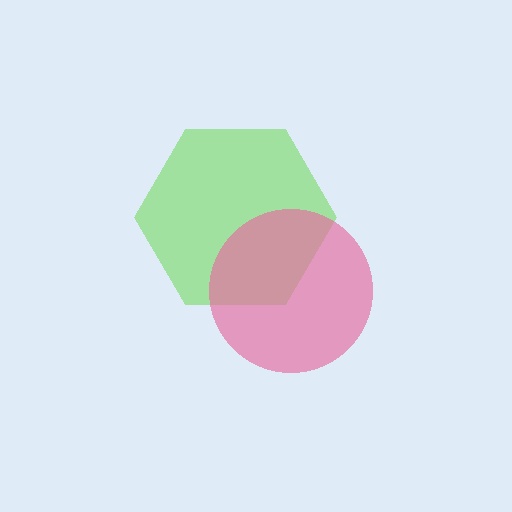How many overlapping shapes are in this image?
There are 2 overlapping shapes in the image.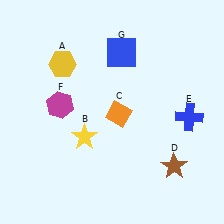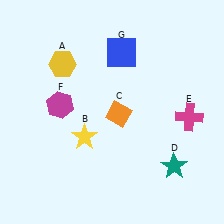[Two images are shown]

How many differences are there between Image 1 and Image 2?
There are 2 differences between the two images.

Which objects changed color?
D changed from brown to teal. E changed from blue to magenta.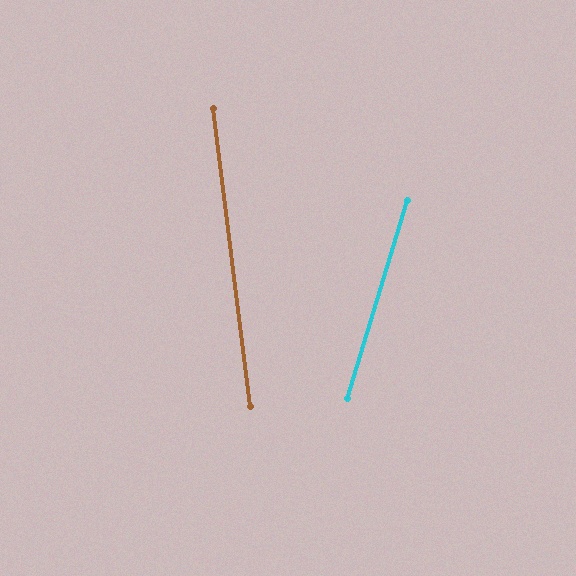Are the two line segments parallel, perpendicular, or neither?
Neither parallel nor perpendicular — they differ by about 24°.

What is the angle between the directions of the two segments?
Approximately 24 degrees.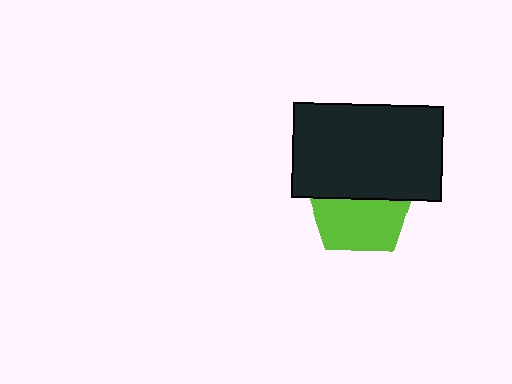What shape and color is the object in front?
The object in front is a black rectangle.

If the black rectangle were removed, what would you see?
You would see the complete lime pentagon.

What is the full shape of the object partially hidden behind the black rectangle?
The partially hidden object is a lime pentagon.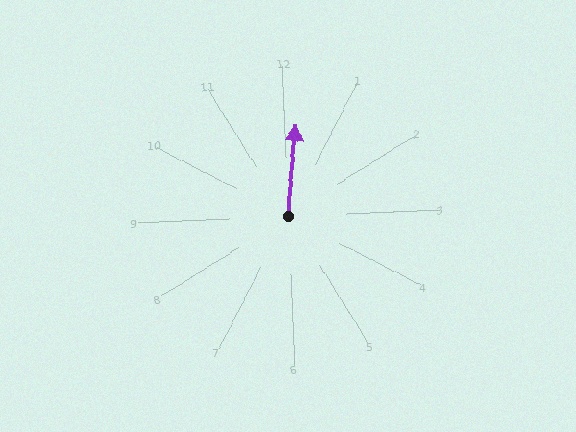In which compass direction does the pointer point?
North.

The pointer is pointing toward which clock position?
Roughly 12 o'clock.